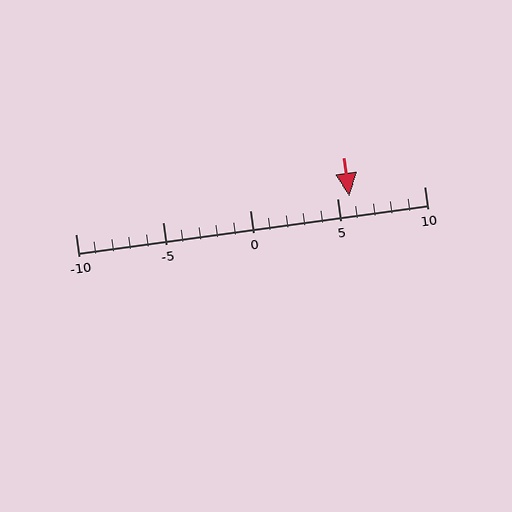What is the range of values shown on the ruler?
The ruler shows values from -10 to 10.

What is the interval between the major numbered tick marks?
The major tick marks are spaced 5 units apart.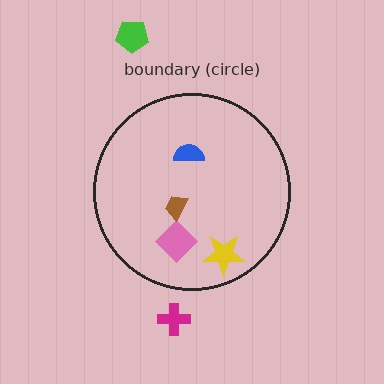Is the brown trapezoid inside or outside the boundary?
Inside.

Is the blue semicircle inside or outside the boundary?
Inside.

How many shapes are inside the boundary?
4 inside, 2 outside.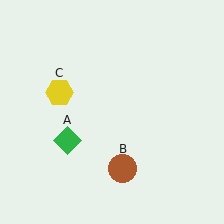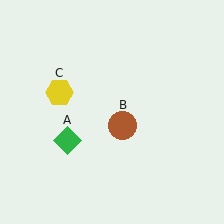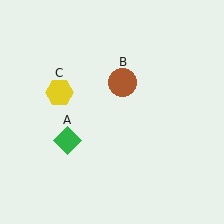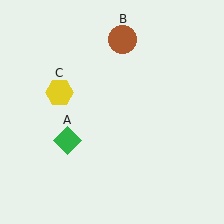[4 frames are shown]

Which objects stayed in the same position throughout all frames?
Green diamond (object A) and yellow hexagon (object C) remained stationary.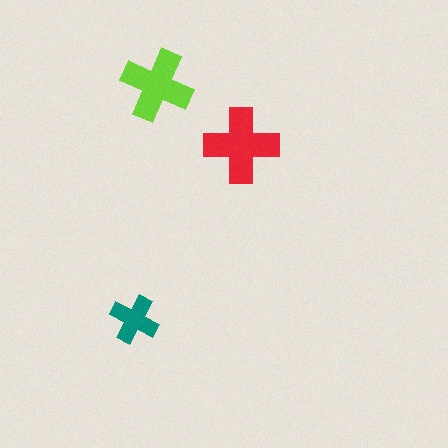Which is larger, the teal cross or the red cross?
The red one.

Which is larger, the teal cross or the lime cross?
The lime one.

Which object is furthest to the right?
The red cross is rightmost.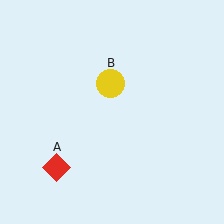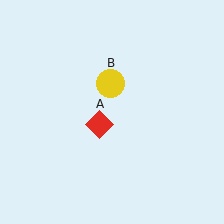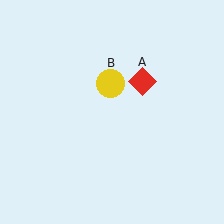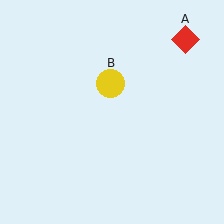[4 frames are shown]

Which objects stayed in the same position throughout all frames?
Yellow circle (object B) remained stationary.